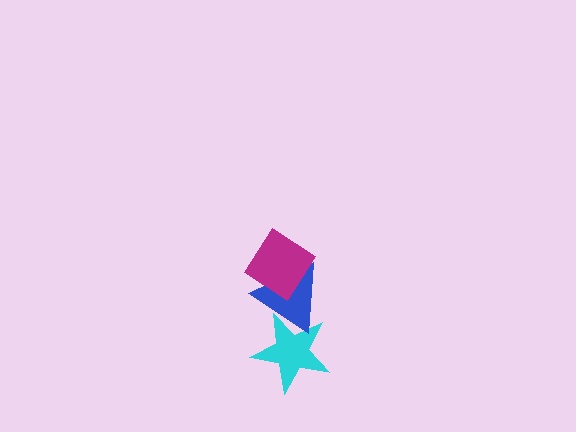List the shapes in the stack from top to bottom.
From top to bottom: the magenta diamond, the blue triangle, the cyan star.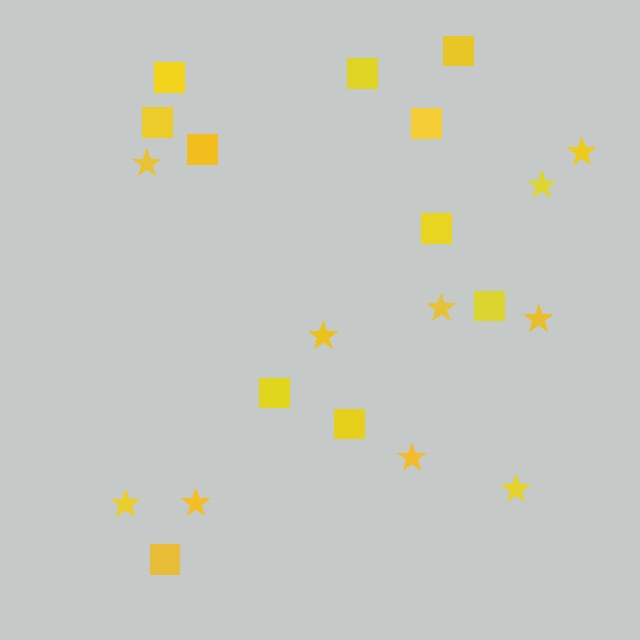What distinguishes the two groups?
There are 2 groups: one group of stars (10) and one group of squares (11).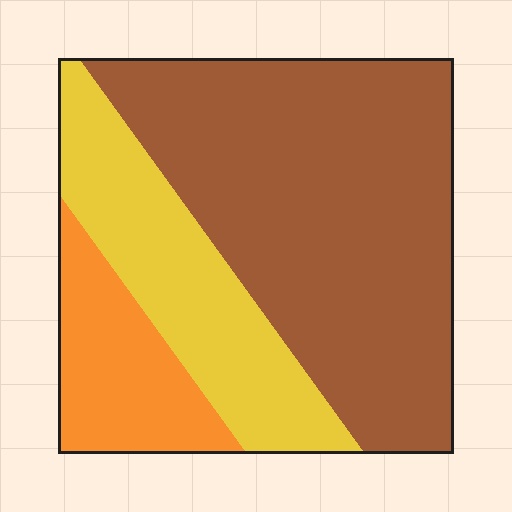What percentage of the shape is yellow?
Yellow covers about 25% of the shape.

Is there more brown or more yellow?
Brown.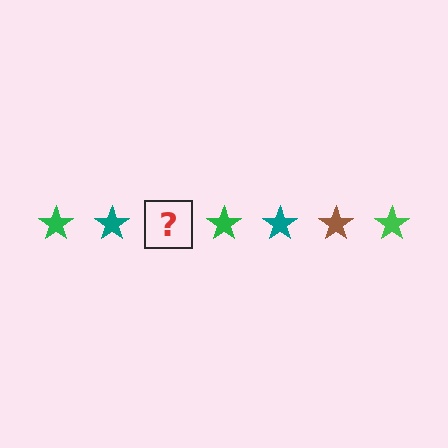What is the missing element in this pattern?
The missing element is a brown star.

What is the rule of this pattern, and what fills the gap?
The rule is that the pattern cycles through green, teal, brown stars. The gap should be filled with a brown star.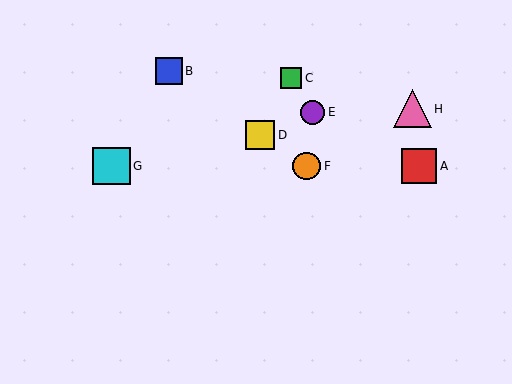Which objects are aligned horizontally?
Objects A, F, G are aligned horizontally.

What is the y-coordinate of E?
Object E is at y≈112.